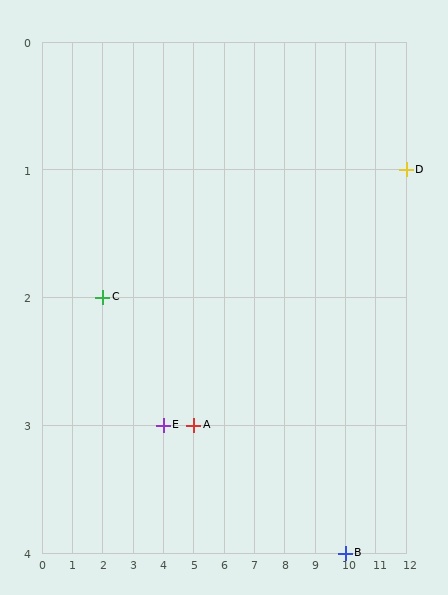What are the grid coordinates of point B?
Point B is at grid coordinates (10, 4).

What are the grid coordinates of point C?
Point C is at grid coordinates (2, 2).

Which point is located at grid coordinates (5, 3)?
Point A is at (5, 3).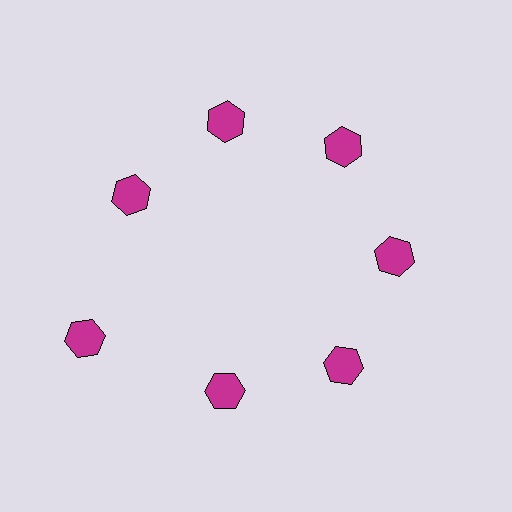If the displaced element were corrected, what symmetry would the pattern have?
It would have 7-fold rotational symmetry — the pattern would map onto itself every 51 degrees.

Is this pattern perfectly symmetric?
No. The 7 magenta hexagons are arranged in a ring, but one element near the 8 o'clock position is pushed outward from the center, breaking the 7-fold rotational symmetry.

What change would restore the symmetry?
The symmetry would be restored by moving it inward, back onto the ring so that all 7 hexagons sit at equal angles and equal distance from the center.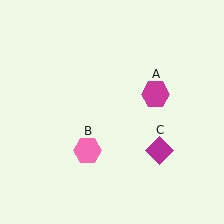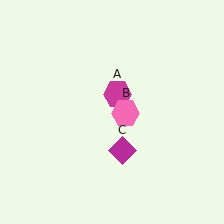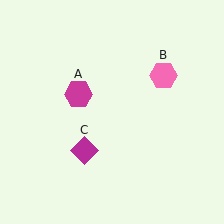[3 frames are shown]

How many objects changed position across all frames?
3 objects changed position: magenta hexagon (object A), pink hexagon (object B), magenta diamond (object C).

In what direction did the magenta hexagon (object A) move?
The magenta hexagon (object A) moved left.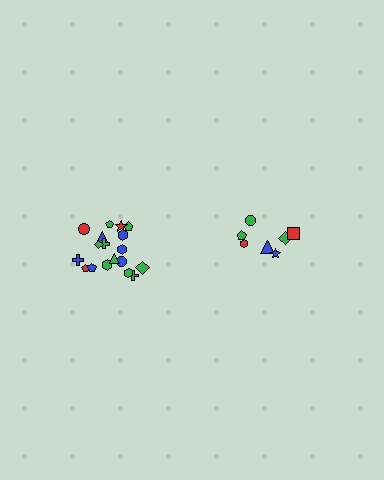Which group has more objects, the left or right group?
The left group.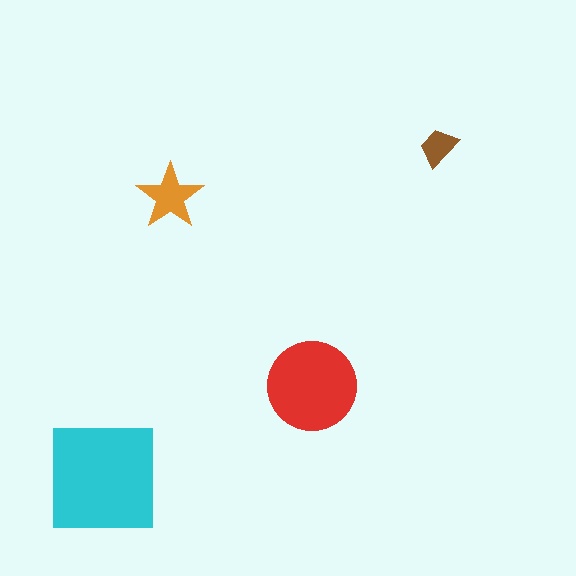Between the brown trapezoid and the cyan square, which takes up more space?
The cyan square.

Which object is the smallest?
The brown trapezoid.